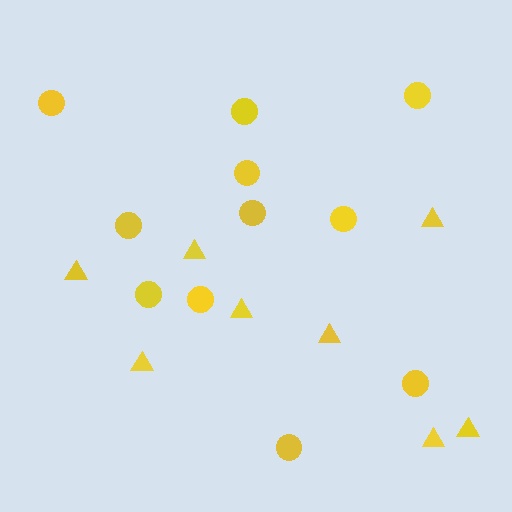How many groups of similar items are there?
There are 2 groups: one group of triangles (8) and one group of circles (11).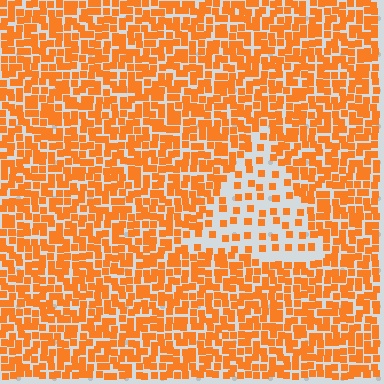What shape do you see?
I see a triangle.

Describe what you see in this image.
The image contains small orange elements arranged at two different densities. A triangle-shaped region is visible where the elements are less densely packed than the surrounding area.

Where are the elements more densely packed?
The elements are more densely packed outside the triangle boundary.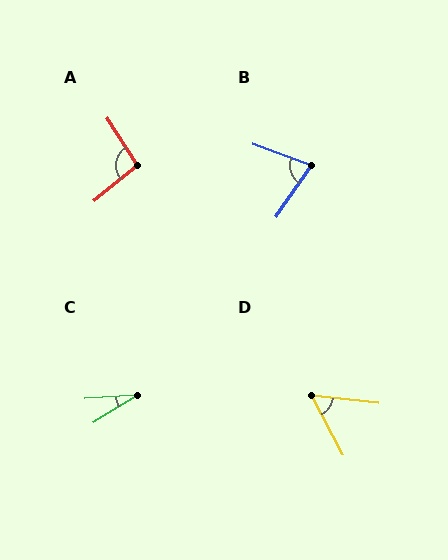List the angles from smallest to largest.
C (28°), D (56°), B (75°), A (97°).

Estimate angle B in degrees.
Approximately 75 degrees.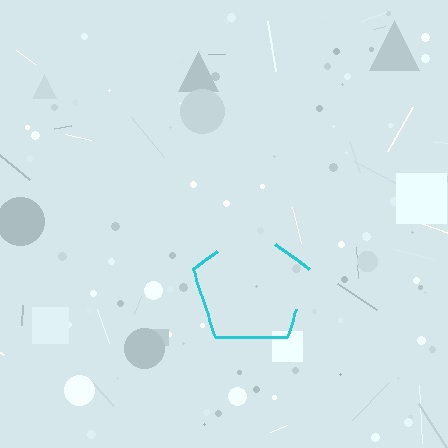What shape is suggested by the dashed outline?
The dashed outline suggests a pentagon.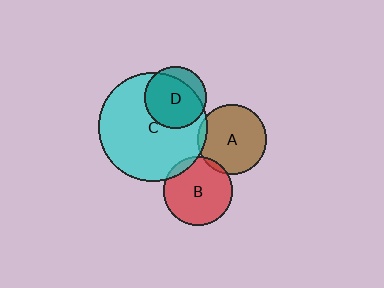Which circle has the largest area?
Circle C (cyan).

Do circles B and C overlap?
Yes.